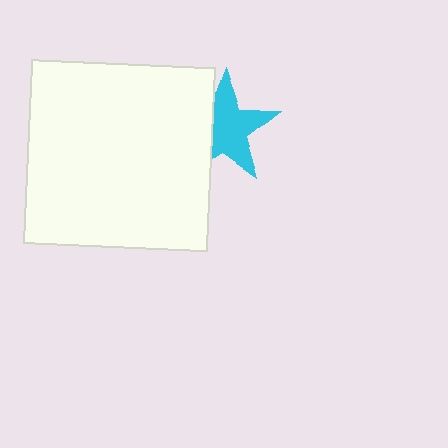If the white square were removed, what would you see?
You would see the complete cyan star.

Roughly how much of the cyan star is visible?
Most of it is visible (roughly 67%).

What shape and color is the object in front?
The object in front is a white square.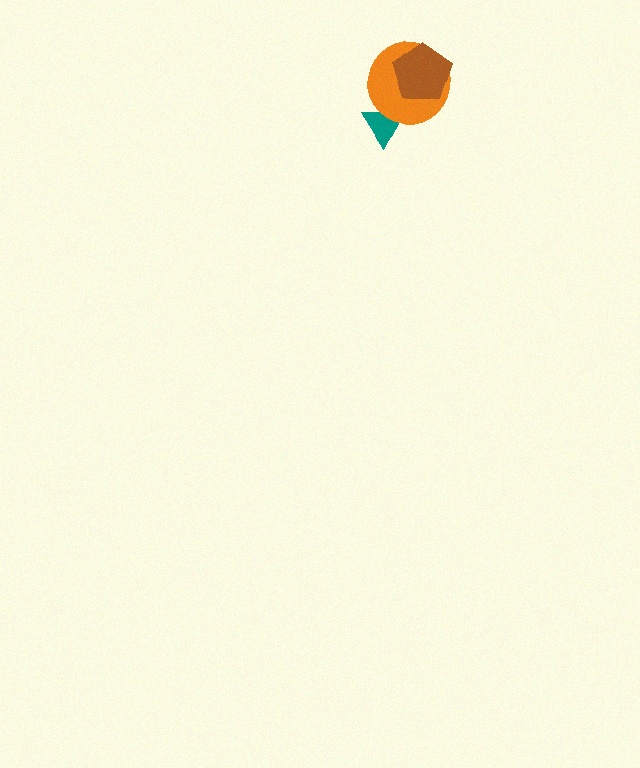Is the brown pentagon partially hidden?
No, no other shape covers it.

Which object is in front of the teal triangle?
The orange circle is in front of the teal triangle.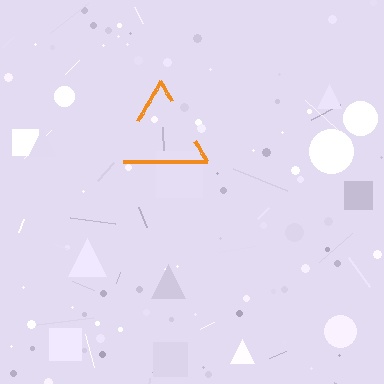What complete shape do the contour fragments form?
The contour fragments form a triangle.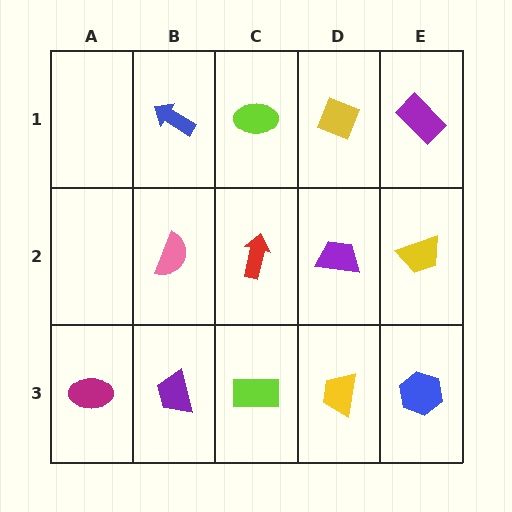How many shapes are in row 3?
5 shapes.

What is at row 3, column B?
A purple trapezoid.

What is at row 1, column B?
A blue arrow.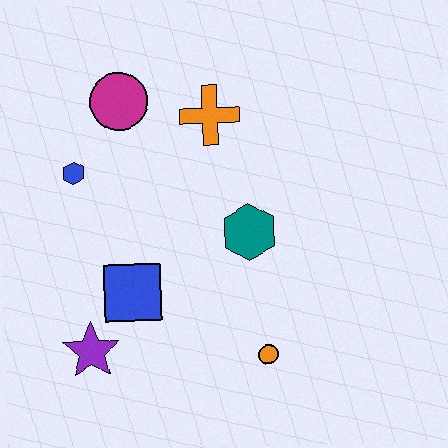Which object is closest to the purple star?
The blue square is closest to the purple star.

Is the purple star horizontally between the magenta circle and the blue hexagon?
Yes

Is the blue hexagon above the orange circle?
Yes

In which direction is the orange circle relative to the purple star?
The orange circle is to the right of the purple star.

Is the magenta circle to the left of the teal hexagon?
Yes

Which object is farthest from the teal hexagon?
The purple star is farthest from the teal hexagon.